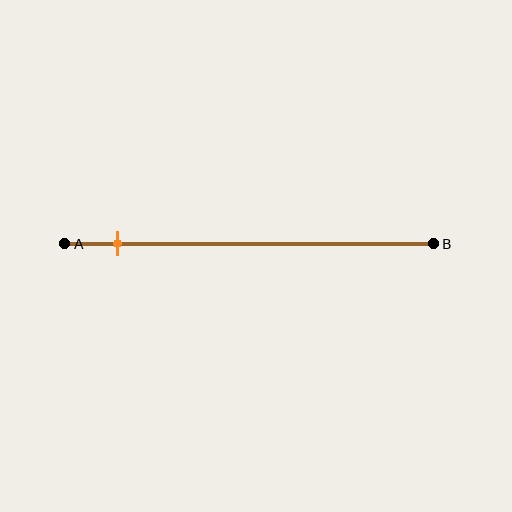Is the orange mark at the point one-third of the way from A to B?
No, the mark is at about 15% from A, not at the 33% one-third point.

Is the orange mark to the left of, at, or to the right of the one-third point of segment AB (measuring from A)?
The orange mark is to the left of the one-third point of segment AB.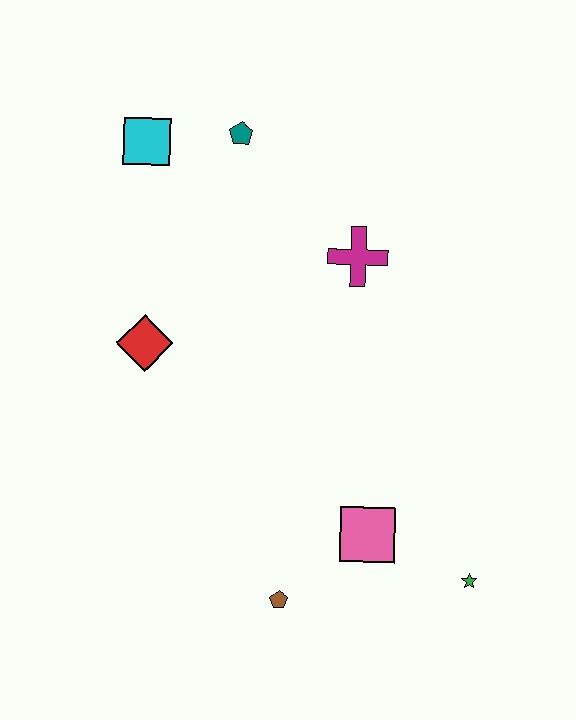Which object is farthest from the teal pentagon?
The green star is farthest from the teal pentagon.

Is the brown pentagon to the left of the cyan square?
No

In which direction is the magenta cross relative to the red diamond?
The magenta cross is to the right of the red diamond.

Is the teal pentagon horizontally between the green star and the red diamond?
Yes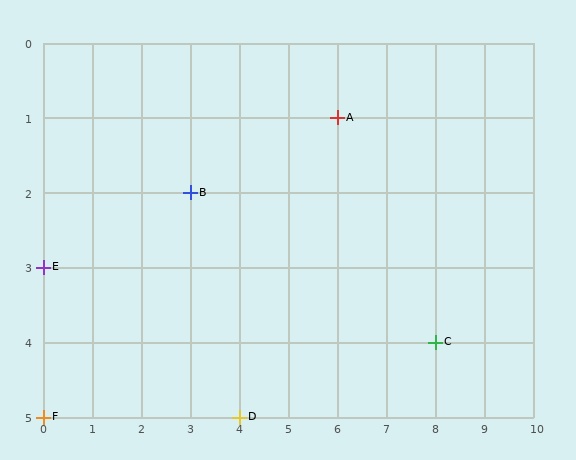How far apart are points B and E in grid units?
Points B and E are 3 columns and 1 row apart (about 3.2 grid units diagonally).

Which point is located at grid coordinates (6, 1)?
Point A is at (6, 1).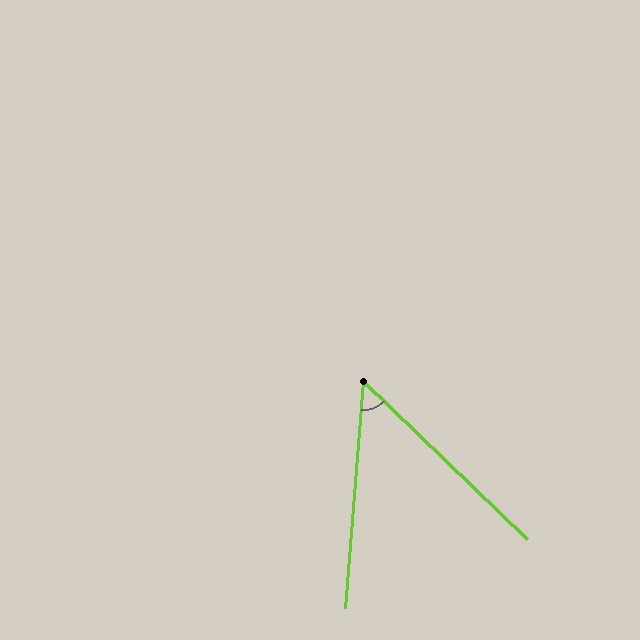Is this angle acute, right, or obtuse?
It is acute.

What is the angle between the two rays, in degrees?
Approximately 51 degrees.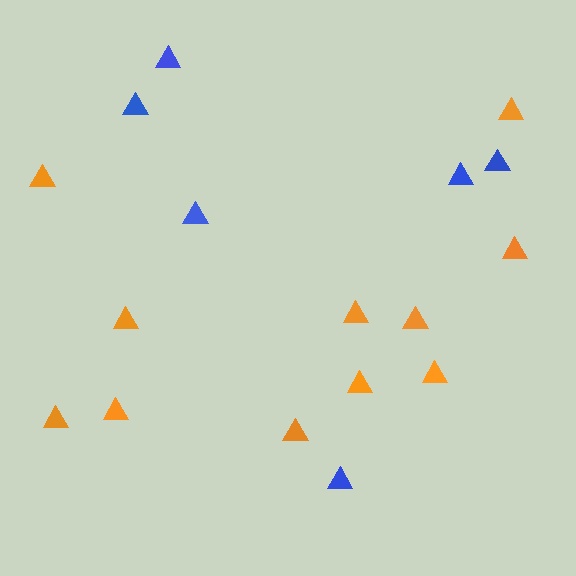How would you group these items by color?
There are 2 groups: one group of orange triangles (11) and one group of blue triangles (6).